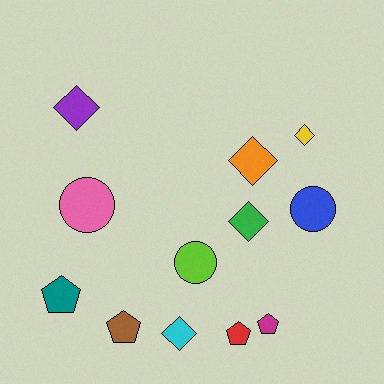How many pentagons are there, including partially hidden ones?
There are 4 pentagons.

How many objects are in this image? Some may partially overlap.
There are 12 objects.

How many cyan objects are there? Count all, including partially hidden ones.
There is 1 cyan object.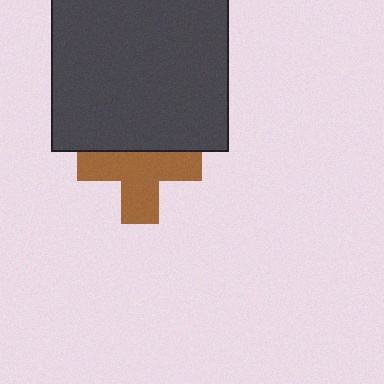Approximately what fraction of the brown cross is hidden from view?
Roughly 33% of the brown cross is hidden behind the dark gray square.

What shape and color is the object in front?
The object in front is a dark gray square.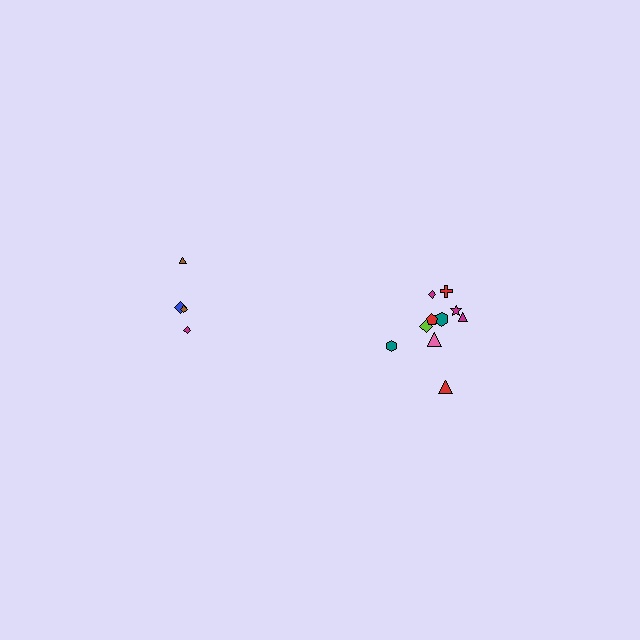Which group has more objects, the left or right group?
The right group.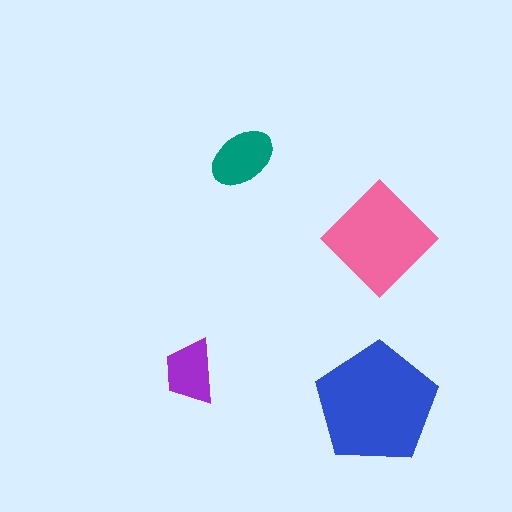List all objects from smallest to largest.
The purple trapezoid, the teal ellipse, the pink diamond, the blue pentagon.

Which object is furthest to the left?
The purple trapezoid is leftmost.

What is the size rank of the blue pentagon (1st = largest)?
1st.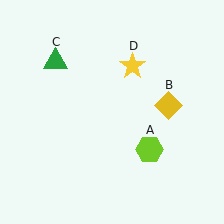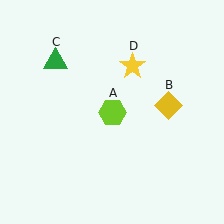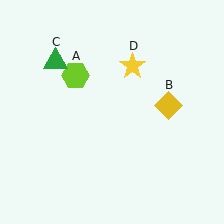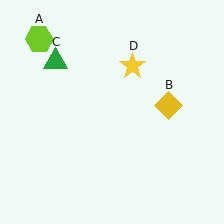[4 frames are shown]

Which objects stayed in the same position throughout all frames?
Yellow diamond (object B) and green triangle (object C) and yellow star (object D) remained stationary.